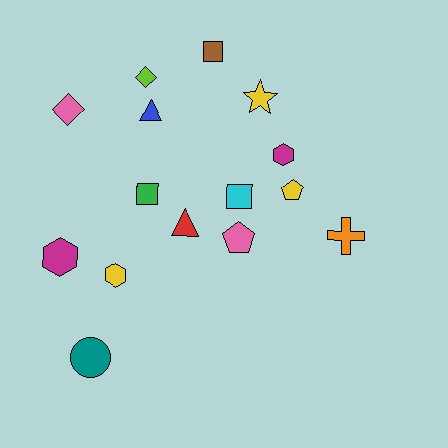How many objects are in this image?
There are 15 objects.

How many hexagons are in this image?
There are 3 hexagons.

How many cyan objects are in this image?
There is 1 cyan object.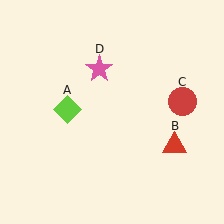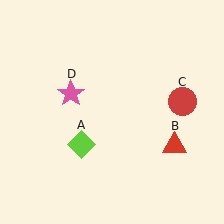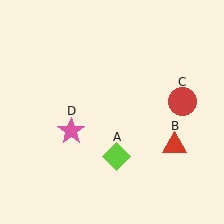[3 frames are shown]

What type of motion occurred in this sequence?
The lime diamond (object A), pink star (object D) rotated counterclockwise around the center of the scene.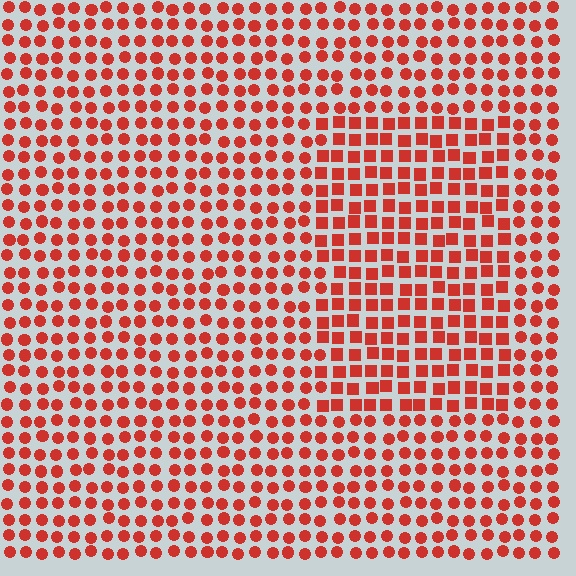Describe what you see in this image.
The image is filled with small red elements arranged in a uniform grid. A rectangle-shaped region contains squares, while the surrounding area contains circles. The boundary is defined purely by the change in element shape.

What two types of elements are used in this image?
The image uses squares inside the rectangle region and circles outside it.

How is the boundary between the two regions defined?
The boundary is defined by a change in element shape: squares inside vs. circles outside. All elements share the same color and spacing.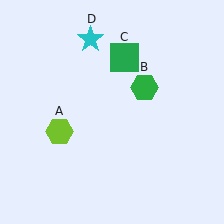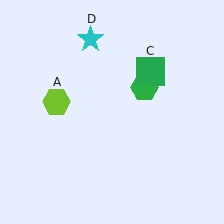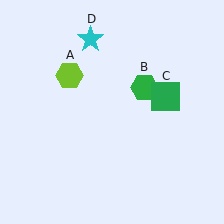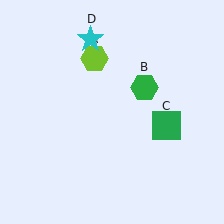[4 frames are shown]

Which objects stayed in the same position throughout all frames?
Green hexagon (object B) and cyan star (object D) remained stationary.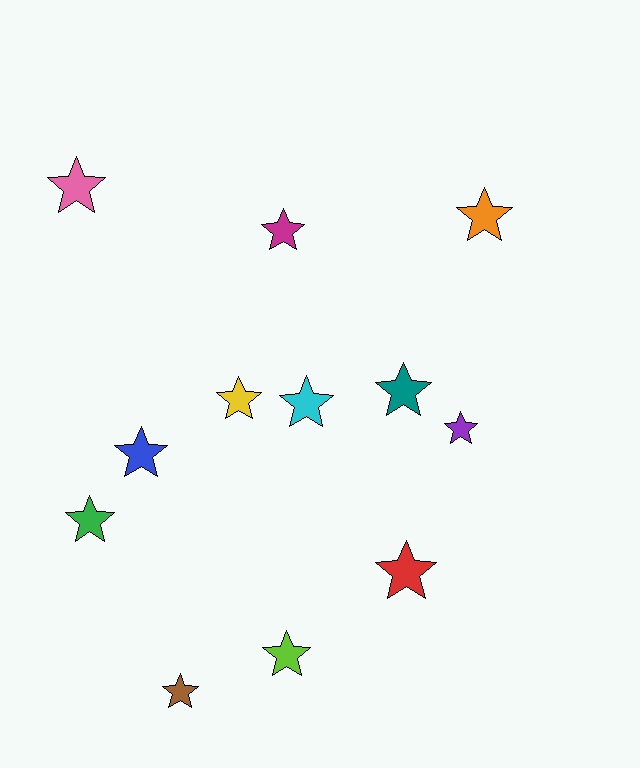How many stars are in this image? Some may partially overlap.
There are 12 stars.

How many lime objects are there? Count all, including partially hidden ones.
There is 1 lime object.